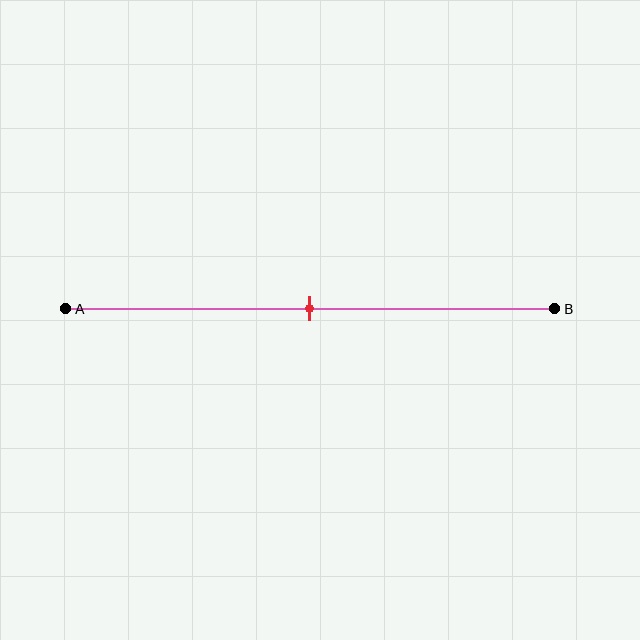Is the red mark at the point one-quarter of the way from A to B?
No, the mark is at about 50% from A, not at the 25% one-quarter point.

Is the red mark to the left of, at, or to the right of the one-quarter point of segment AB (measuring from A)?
The red mark is to the right of the one-quarter point of segment AB.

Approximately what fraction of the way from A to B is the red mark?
The red mark is approximately 50% of the way from A to B.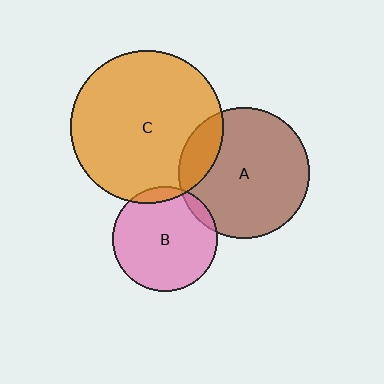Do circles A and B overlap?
Yes.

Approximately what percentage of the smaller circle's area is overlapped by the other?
Approximately 5%.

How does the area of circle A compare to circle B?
Approximately 1.6 times.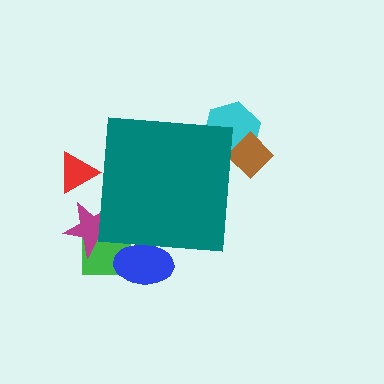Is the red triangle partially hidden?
Yes, the red triangle is partially hidden behind the teal square.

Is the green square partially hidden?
Yes, the green square is partially hidden behind the teal square.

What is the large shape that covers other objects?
A teal square.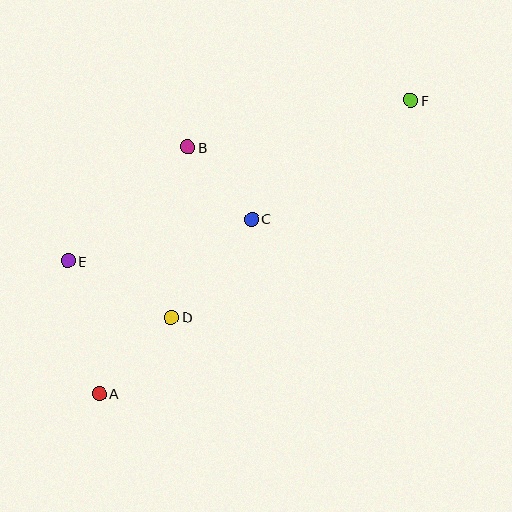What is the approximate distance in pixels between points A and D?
The distance between A and D is approximately 105 pixels.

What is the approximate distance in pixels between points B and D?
The distance between B and D is approximately 171 pixels.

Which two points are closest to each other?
Points B and C are closest to each other.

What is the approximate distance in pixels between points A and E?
The distance between A and E is approximately 136 pixels.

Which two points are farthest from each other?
Points A and F are farthest from each other.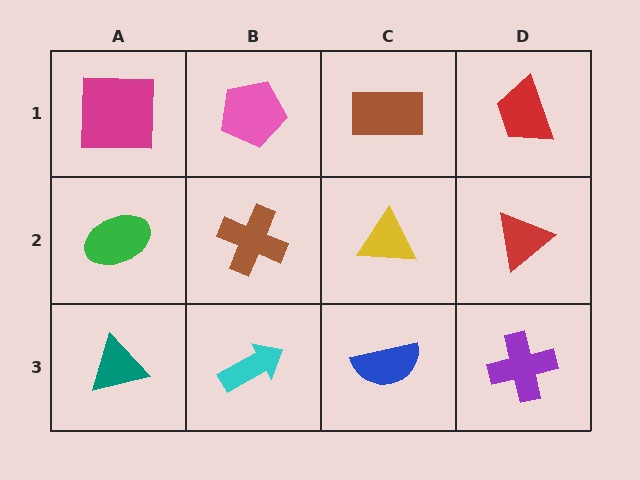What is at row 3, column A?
A teal triangle.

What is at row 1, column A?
A magenta square.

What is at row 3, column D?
A purple cross.